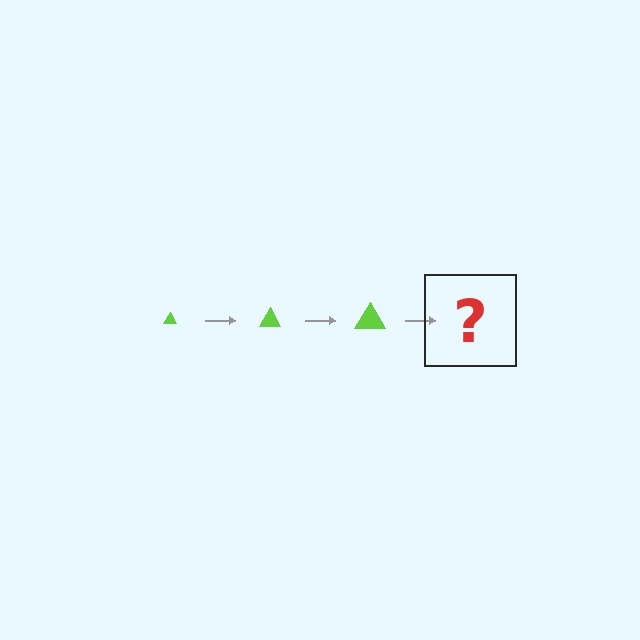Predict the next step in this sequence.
The next step is a lime triangle, larger than the previous one.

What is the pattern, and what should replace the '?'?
The pattern is that the triangle gets progressively larger each step. The '?' should be a lime triangle, larger than the previous one.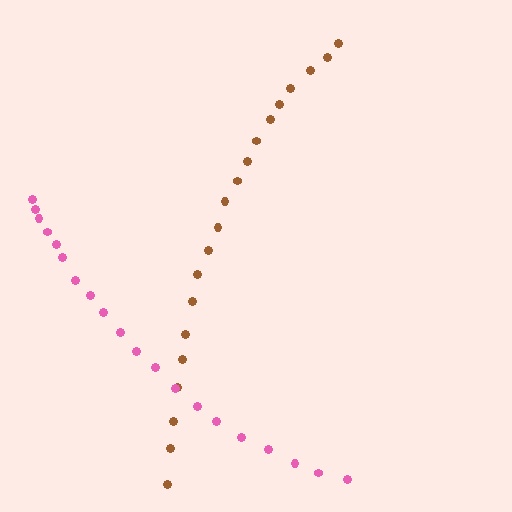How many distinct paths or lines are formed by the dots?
There are 2 distinct paths.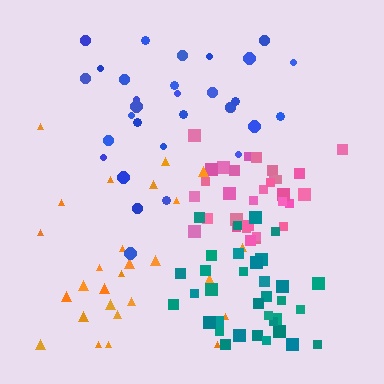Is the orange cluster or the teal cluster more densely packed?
Teal.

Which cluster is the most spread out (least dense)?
Orange.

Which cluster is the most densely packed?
Pink.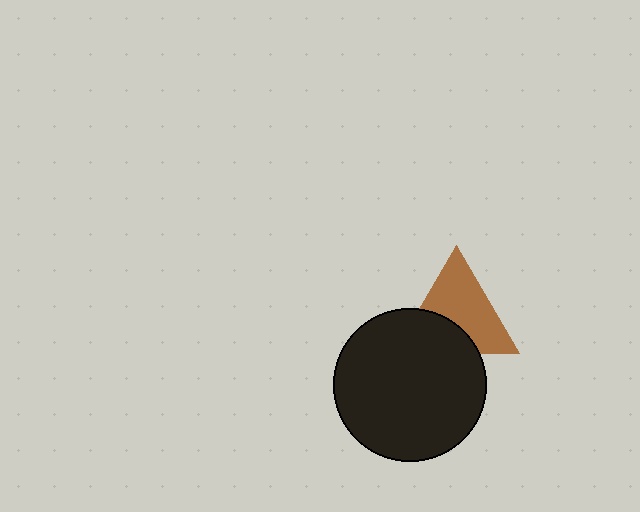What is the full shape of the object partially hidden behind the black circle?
The partially hidden object is a brown triangle.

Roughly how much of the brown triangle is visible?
About half of it is visible (roughly 64%).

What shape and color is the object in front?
The object in front is a black circle.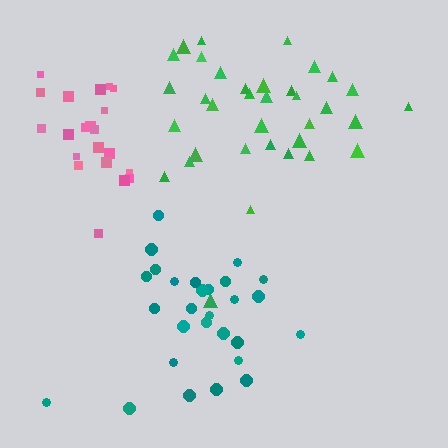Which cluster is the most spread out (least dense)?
Green.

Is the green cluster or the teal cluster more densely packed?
Teal.